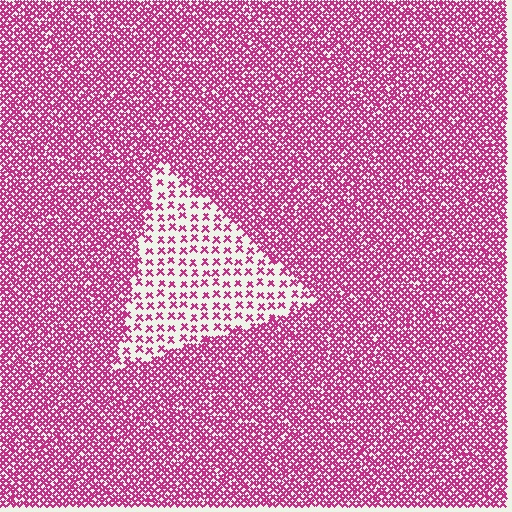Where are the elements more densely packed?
The elements are more densely packed outside the triangle boundary.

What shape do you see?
I see a triangle.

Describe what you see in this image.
The image contains small magenta elements arranged at two different densities. A triangle-shaped region is visible where the elements are less densely packed than the surrounding area.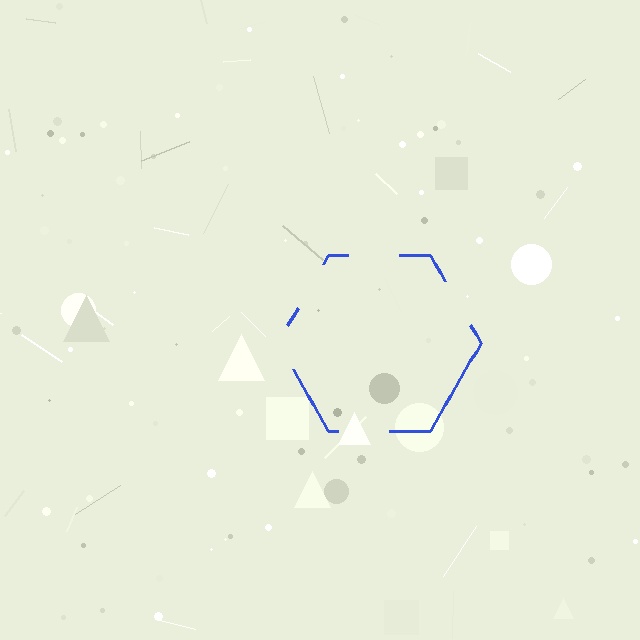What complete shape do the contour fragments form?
The contour fragments form a hexagon.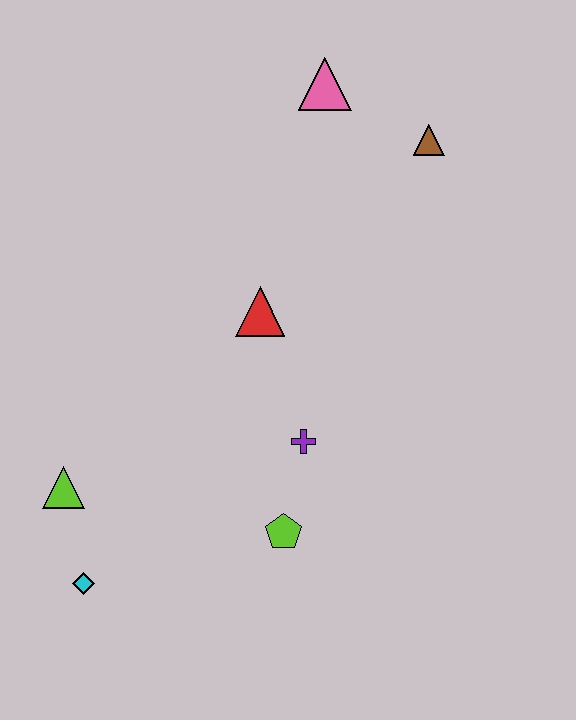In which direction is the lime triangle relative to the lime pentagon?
The lime triangle is to the left of the lime pentagon.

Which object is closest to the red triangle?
The purple cross is closest to the red triangle.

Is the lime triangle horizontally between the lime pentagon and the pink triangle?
No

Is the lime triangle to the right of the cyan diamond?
No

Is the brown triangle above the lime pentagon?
Yes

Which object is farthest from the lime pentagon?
The pink triangle is farthest from the lime pentagon.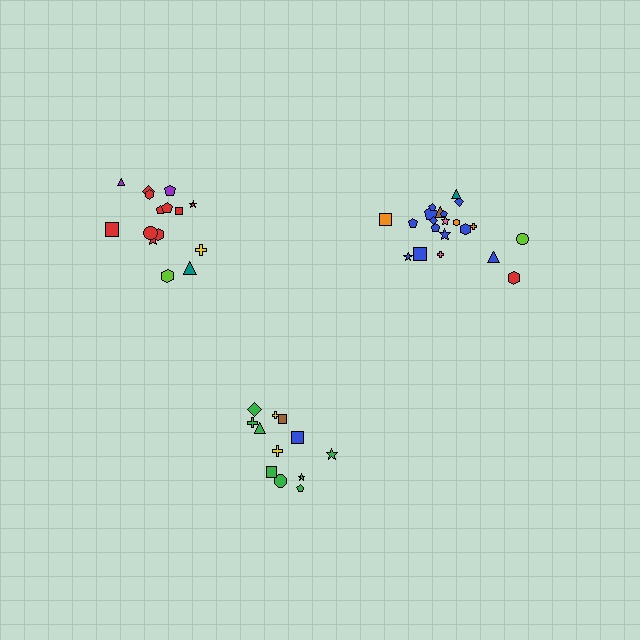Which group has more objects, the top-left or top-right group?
The top-right group.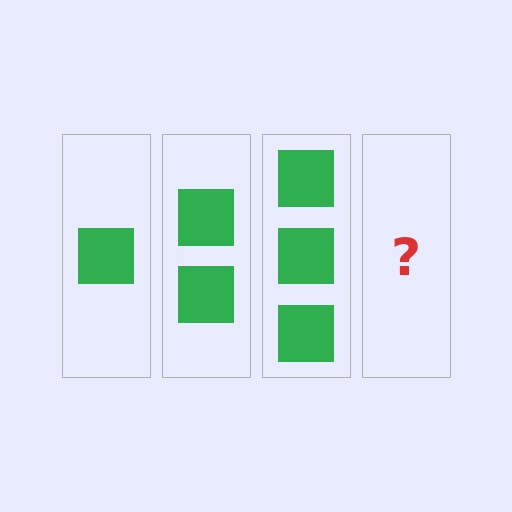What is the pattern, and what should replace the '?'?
The pattern is that each step adds one more square. The '?' should be 4 squares.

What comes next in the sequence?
The next element should be 4 squares.